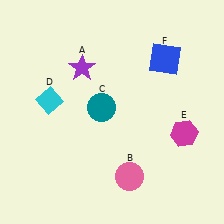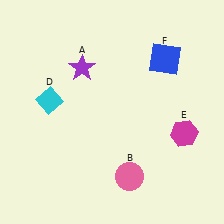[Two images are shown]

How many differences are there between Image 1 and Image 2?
There is 1 difference between the two images.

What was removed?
The teal circle (C) was removed in Image 2.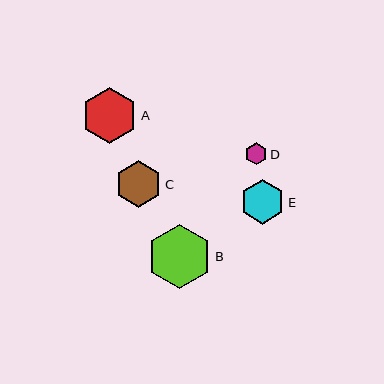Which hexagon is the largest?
Hexagon B is the largest with a size of approximately 64 pixels.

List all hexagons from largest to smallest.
From largest to smallest: B, A, C, E, D.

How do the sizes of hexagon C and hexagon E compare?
Hexagon C and hexagon E are approximately the same size.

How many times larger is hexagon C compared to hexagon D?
Hexagon C is approximately 2.2 times the size of hexagon D.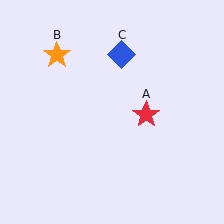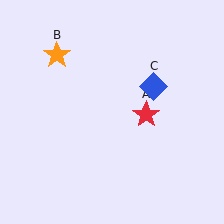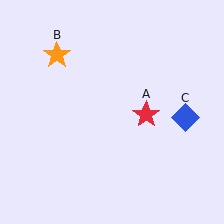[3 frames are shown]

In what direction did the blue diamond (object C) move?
The blue diamond (object C) moved down and to the right.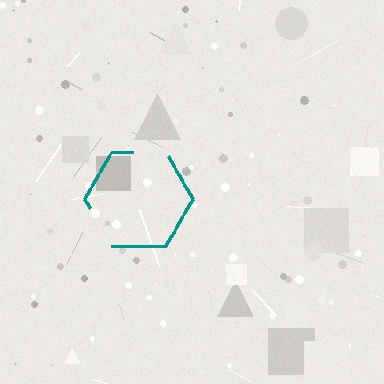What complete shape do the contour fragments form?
The contour fragments form a hexagon.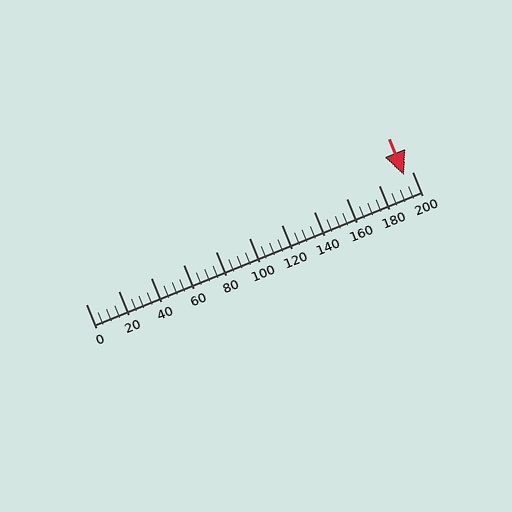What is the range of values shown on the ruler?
The ruler shows values from 0 to 200.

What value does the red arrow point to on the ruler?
The red arrow points to approximately 195.